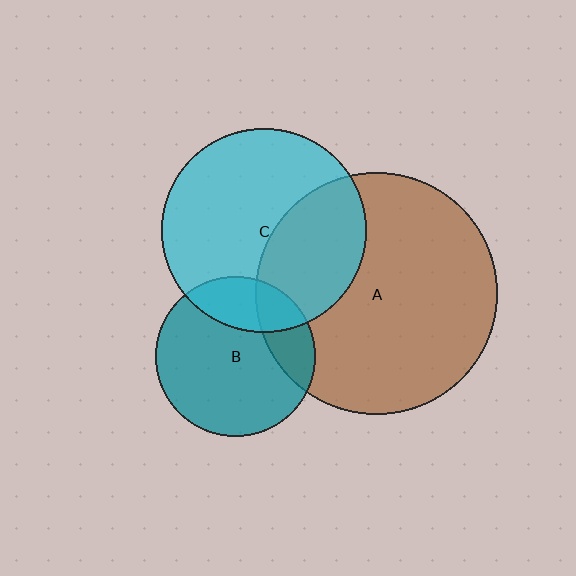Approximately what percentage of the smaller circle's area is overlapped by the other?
Approximately 35%.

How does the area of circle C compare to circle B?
Approximately 1.7 times.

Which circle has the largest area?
Circle A (brown).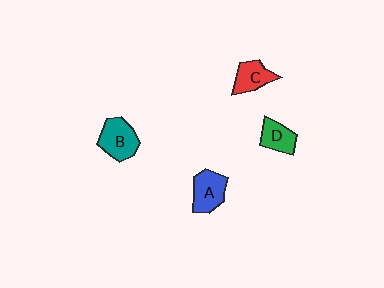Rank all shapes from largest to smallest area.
From largest to smallest: B (teal), A (blue), C (red), D (green).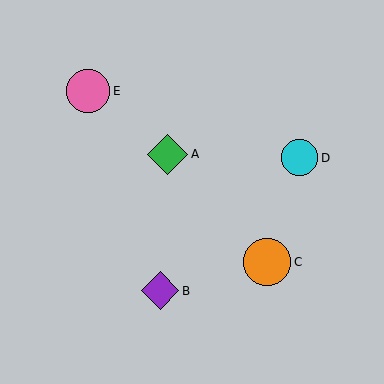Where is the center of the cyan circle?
The center of the cyan circle is at (300, 158).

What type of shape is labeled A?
Shape A is a green diamond.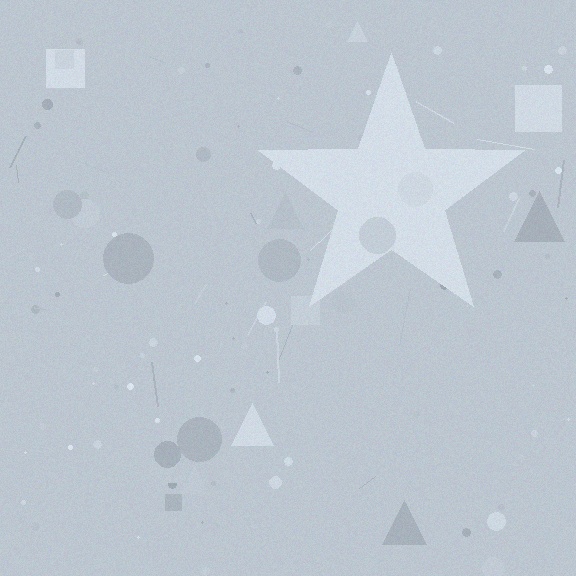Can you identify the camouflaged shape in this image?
The camouflaged shape is a star.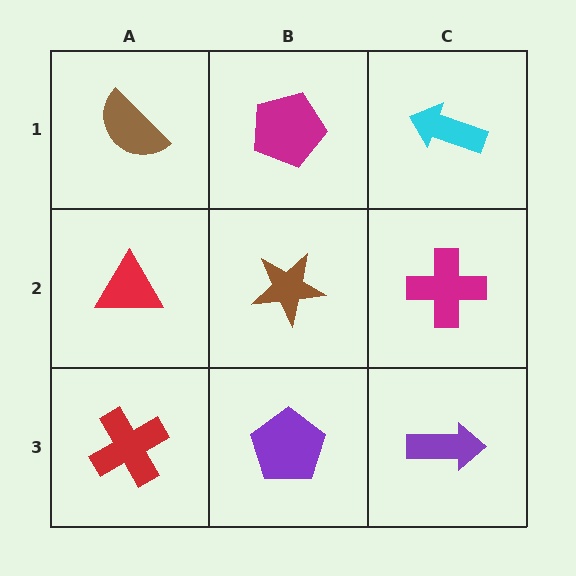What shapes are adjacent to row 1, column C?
A magenta cross (row 2, column C), a magenta pentagon (row 1, column B).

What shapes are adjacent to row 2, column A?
A brown semicircle (row 1, column A), a red cross (row 3, column A), a brown star (row 2, column B).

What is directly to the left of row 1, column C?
A magenta pentagon.